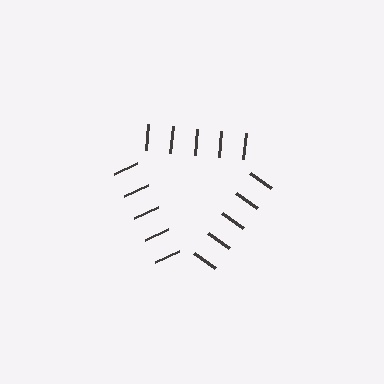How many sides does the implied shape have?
3 sides — the line-ends trace a triangle.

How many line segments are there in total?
15 — 5 along each of the 3 edges.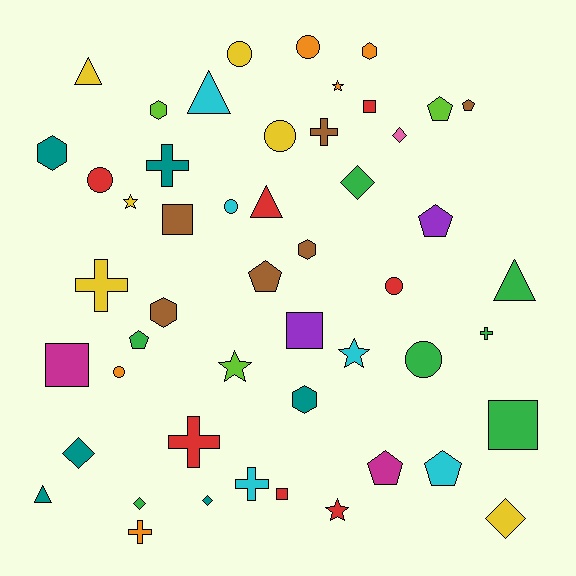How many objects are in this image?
There are 50 objects.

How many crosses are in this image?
There are 7 crosses.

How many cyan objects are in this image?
There are 5 cyan objects.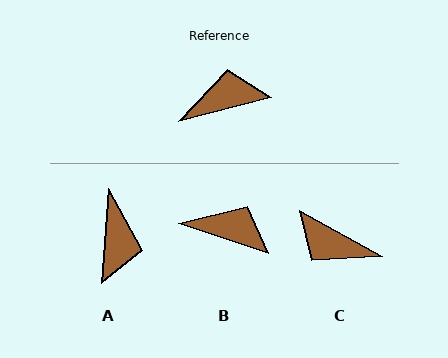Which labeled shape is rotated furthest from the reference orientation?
C, about 136 degrees away.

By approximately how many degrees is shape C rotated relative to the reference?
Approximately 136 degrees counter-clockwise.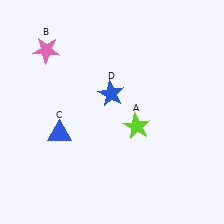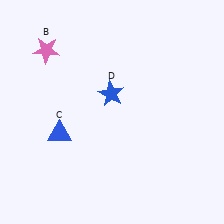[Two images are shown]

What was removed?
The lime star (A) was removed in Image 2.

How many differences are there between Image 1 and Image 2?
There is 1 difference between the two images.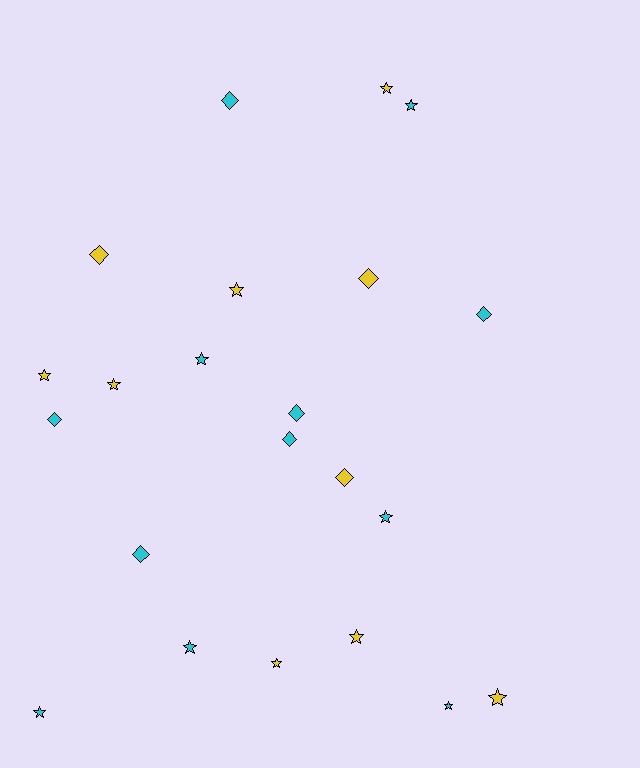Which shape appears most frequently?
Star, with 13 objects.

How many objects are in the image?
There are 22 objects.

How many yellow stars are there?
There are 7 yellow stars.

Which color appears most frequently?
Cyan, with 12 objects.